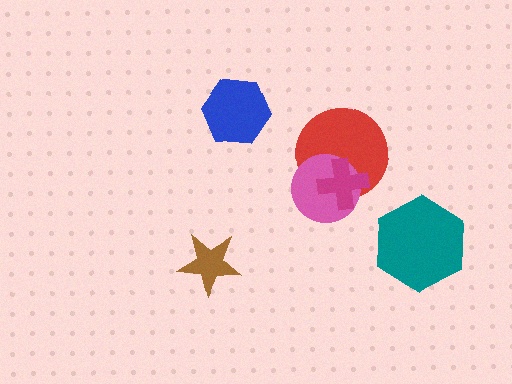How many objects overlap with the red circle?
2 objects overlap with the red circle.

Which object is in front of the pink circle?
The magenta cross is in front of the pink circle.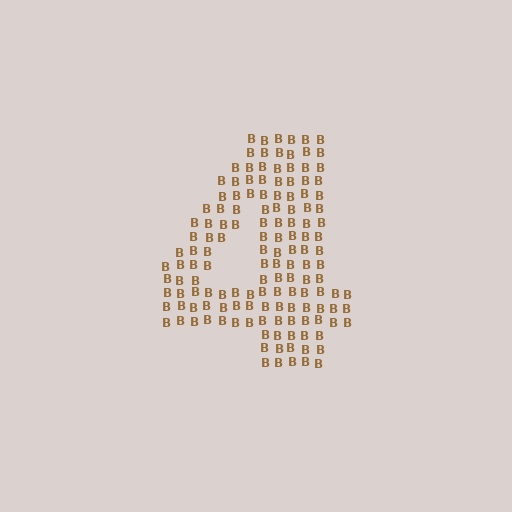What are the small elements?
The small elements are letter B's.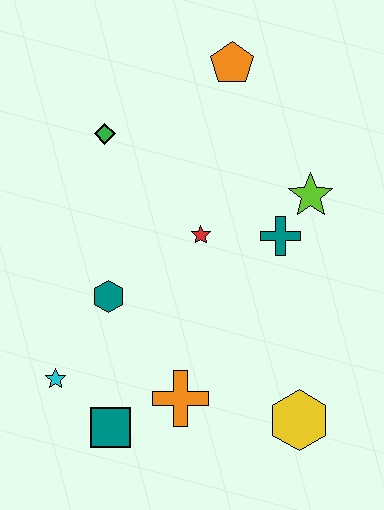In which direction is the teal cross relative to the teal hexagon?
The teal cross is to the right of the teal hexagon.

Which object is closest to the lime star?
The teal cross is closest to the lime star.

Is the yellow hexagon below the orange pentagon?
Yes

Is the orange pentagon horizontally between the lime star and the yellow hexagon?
No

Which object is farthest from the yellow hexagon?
The orange pentagon is farthest from the yellow hexagon.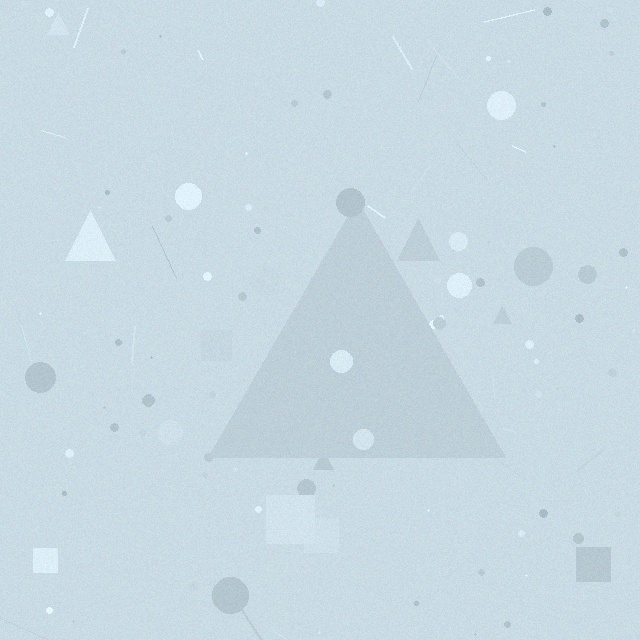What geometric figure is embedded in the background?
A triangle is embedded in the background.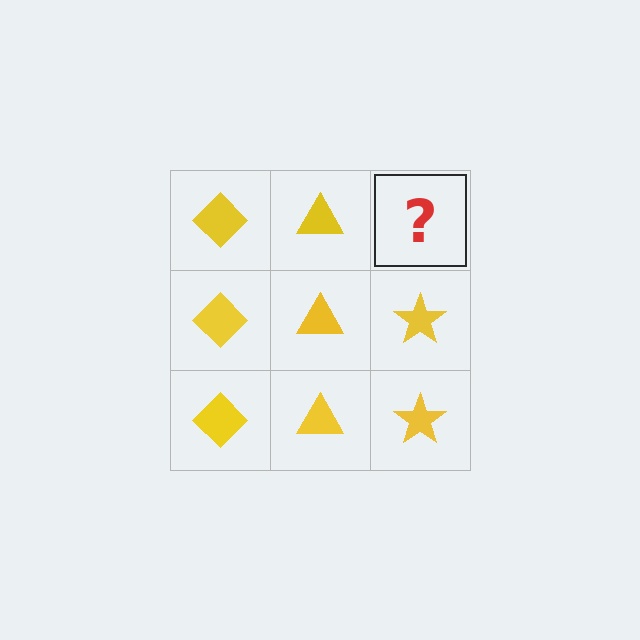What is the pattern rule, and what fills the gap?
The rule is that each column has a consistent shape. The gap should be filled with a yellow star.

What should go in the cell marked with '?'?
The missing cell should contain a yellow star.